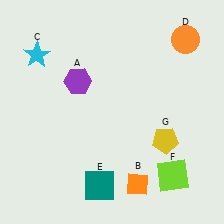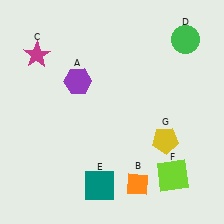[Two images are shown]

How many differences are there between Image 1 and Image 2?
There are 2 differences between the two images.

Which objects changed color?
C changed from cyan to magenta. D changed from orange to green.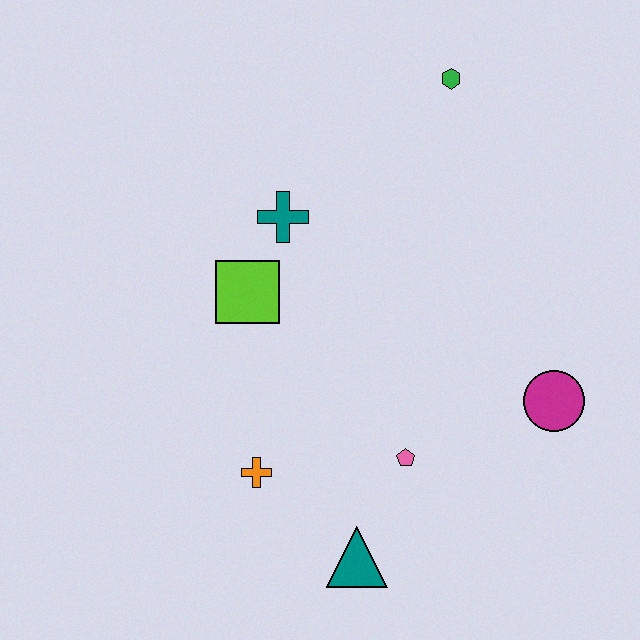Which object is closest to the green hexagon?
The teal cross is closest to the green hexagon.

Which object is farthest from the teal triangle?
The green hexagon is farthest from the teal triangle.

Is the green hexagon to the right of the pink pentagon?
Yes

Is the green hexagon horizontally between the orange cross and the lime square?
No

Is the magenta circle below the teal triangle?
No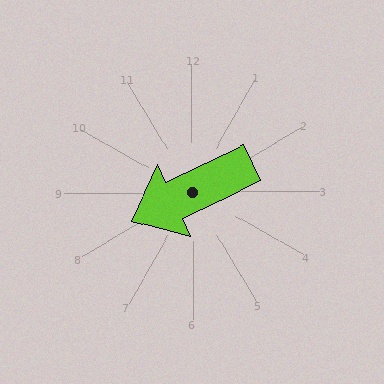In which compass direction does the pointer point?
Southwest.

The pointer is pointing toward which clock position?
Roughly 8 o'clock.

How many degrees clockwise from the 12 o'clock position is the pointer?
Approximately 245 degrees.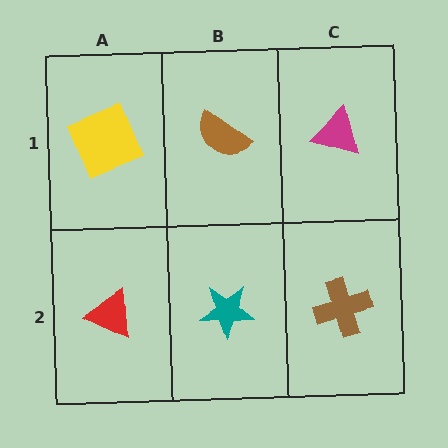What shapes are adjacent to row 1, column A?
A red triangle (row 2, column A), a brown semicircle (row 1, column B).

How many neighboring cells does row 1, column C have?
2.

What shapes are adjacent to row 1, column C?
A brown cross (row 2, column C), a brown semicircle (row 1, column B).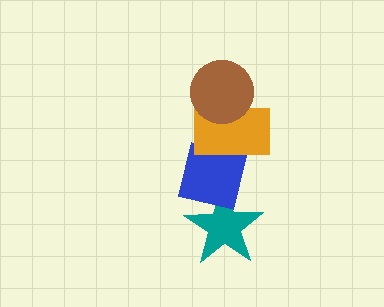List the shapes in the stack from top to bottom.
From top to bottom: the brown circle, the orange rectangle, the blue square, the teal star.